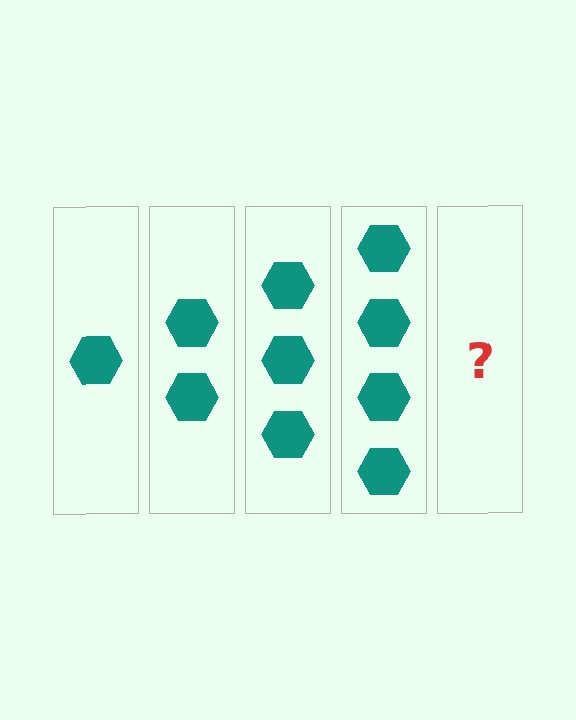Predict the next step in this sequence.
The next step is 5 hexagons.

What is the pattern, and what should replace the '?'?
The pattern is that each step adds one more hexagon. The '?' should be 5 hexagons.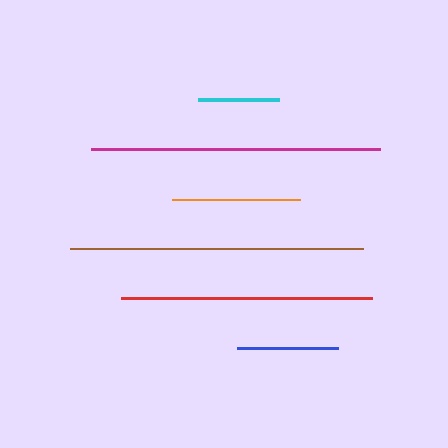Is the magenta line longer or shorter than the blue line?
The magenta line is longer than the blue line.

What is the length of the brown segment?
The brown segment is approximately 294 pixels long.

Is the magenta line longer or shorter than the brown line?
The brown line is longer than the magenta line.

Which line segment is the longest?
The brown line is the longest at approximately 294 pixels.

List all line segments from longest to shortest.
From longest to shortest: brown, magenta, red, orange, blue, cyan.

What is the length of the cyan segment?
The cyan segment is approximately 81 pixels long.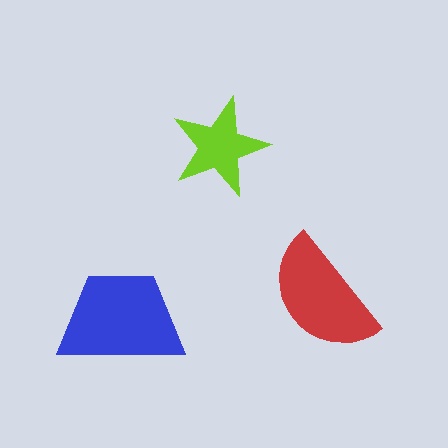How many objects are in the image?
There are 3 objects in the image.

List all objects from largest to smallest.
The blue trapezoid, the red semicircle, the lime star.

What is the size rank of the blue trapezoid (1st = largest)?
1st.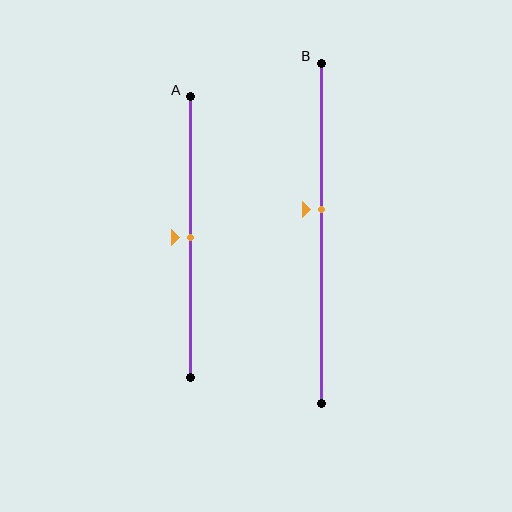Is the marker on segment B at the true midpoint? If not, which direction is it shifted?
No, the marker on segment B is shifted upward by about 7% of the segment length.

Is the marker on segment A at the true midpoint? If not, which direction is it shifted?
Yes, the marker on segment A is at the true midpoint.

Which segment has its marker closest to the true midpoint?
Segment A has its marker closest to the true midpoint.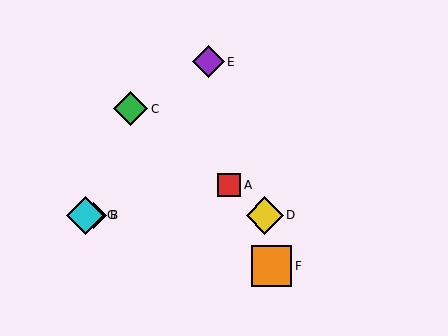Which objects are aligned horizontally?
Objects B, D, G are aligned horizontally.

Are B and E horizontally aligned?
No, B is at y≈215 and E is at y≈62.